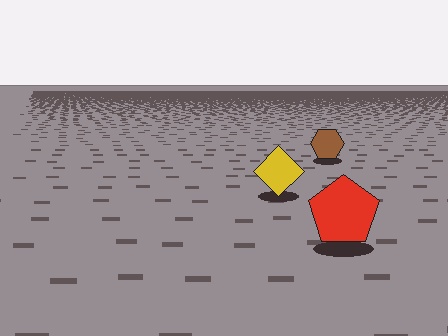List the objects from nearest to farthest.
From nearest to farthest: the red pentagon, the yellow diamond, the brown hexagon.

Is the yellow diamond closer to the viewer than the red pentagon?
No. The red pentagon is closer — you can tell from the texture gradient: the ground texture is coarser near it.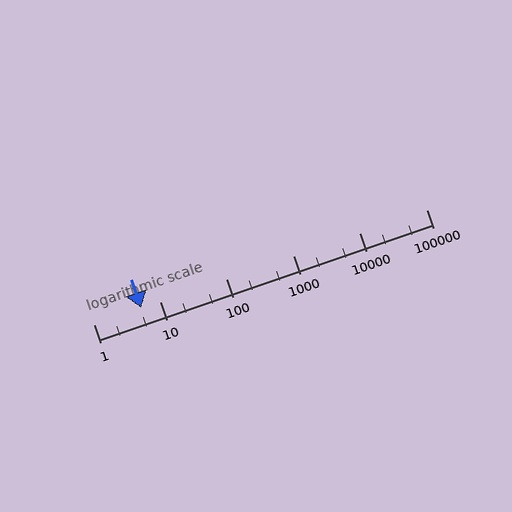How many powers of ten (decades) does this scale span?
The scale spans 5 decades, from 1 to 100000.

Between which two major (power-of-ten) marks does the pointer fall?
The pointer is between 1 and 10.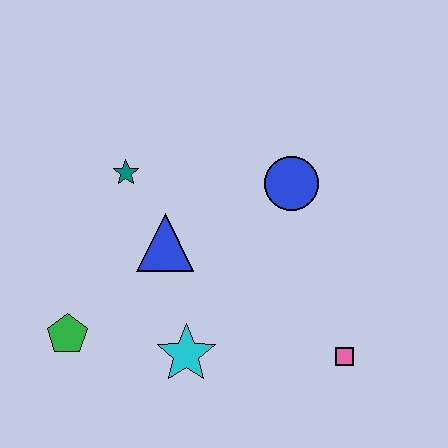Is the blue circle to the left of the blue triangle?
No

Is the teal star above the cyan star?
Yes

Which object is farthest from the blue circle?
The green pentagon is farthest from the blue circle.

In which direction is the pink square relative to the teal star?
The pink square is to the right of the teal star.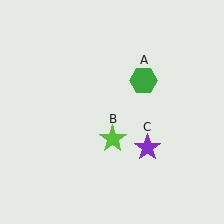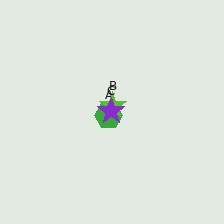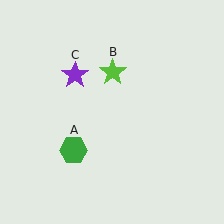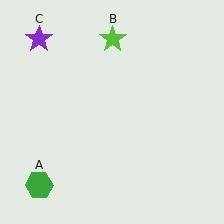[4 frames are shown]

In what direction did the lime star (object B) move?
The lime star (object B) moved up.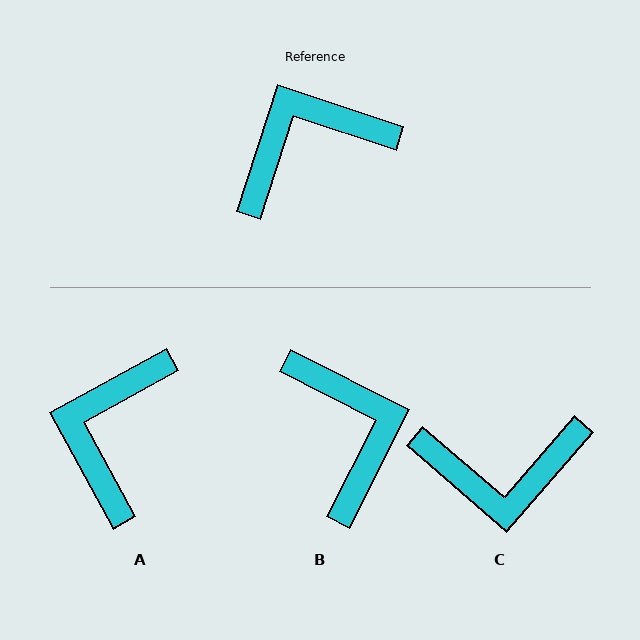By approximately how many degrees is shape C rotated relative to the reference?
Approximately 157 degrees counter-clockwise.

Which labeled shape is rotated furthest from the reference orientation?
C, about 157 degrees away.